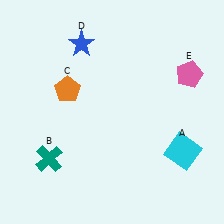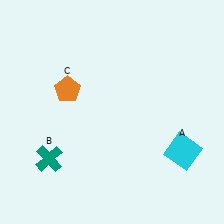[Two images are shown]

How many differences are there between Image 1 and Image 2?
There are 2 differences between the two images.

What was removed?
The blue star (D), the pink pentagon (E) were removed in Image 2.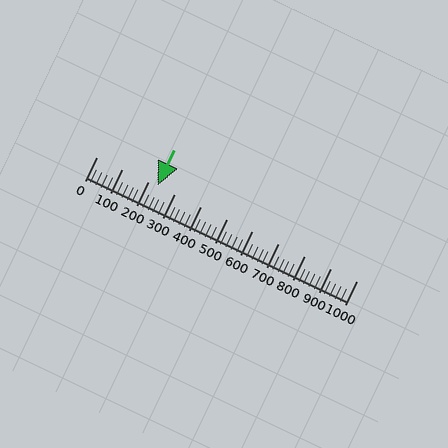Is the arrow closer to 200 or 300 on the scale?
The arrow is closer to 200.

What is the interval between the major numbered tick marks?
The major tick marks are spaced 100 units apart.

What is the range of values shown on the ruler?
The ruler shows values from 0 to 1000.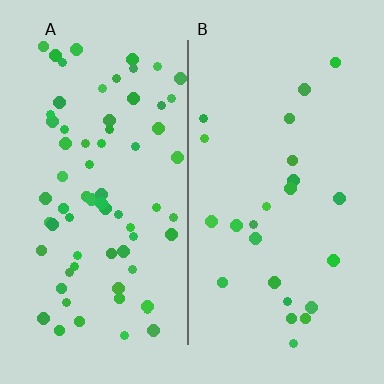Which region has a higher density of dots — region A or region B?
A (the left).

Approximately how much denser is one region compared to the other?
Approximately 3.0× — region A over region B.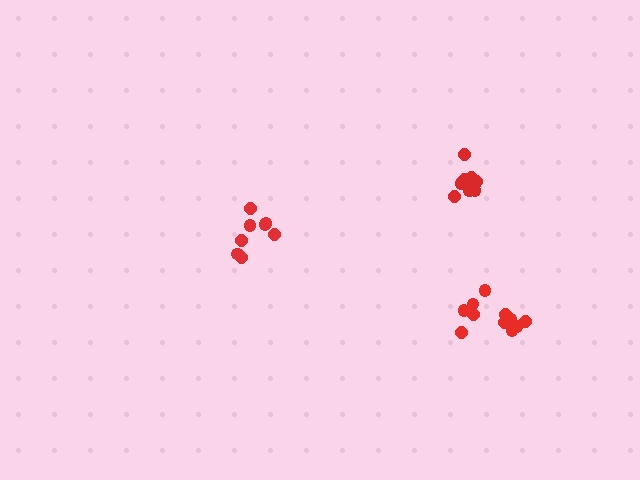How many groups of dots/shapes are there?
There are 3 groups.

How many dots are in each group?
Group 1: 8 dots, Group 2: 12 dots, Group 3: 12 dots (32 total).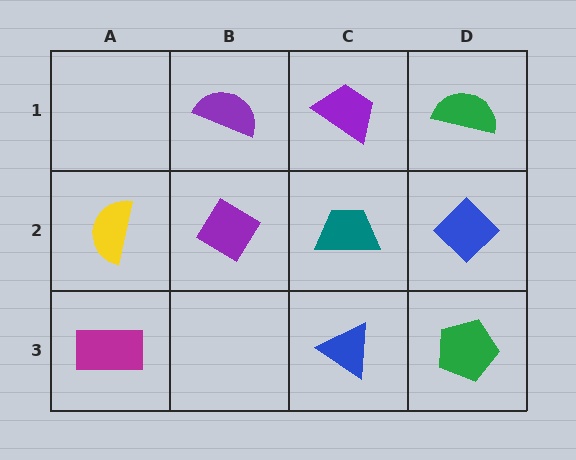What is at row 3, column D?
A green pentagon.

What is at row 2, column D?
A blue diamond.